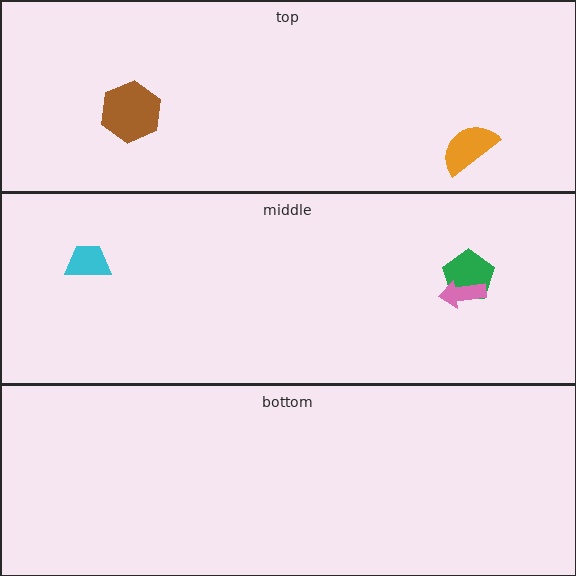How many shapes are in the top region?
2.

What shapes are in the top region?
The brown hexagon, the orange semicircle.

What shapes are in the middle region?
The cyan trapezoid, the green pentagon, the pink arrow.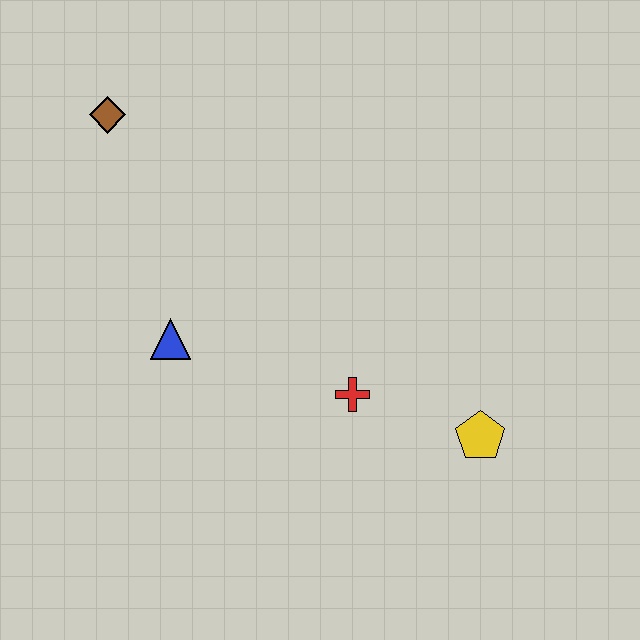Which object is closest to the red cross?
The yellow pentagon is closest to the red cross.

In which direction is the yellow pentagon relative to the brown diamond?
The yellow pentagon is to the right of the brown diamond.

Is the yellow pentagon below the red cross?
Yes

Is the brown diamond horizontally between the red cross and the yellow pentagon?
No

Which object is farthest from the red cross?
The brown diamond is farthest from the red cross.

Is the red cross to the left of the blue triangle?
No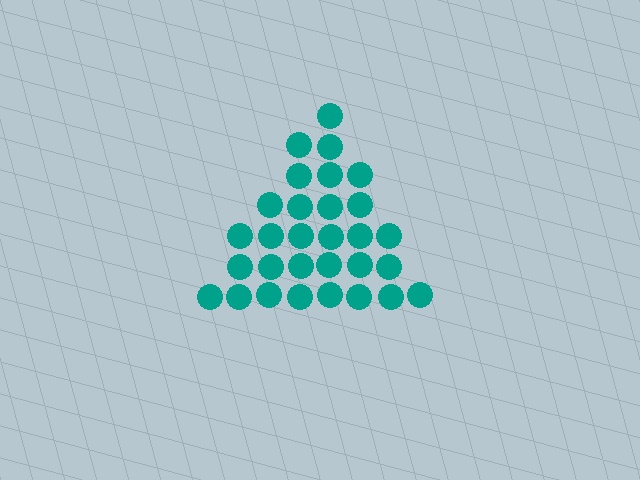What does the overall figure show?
The overall figure shows a triangle.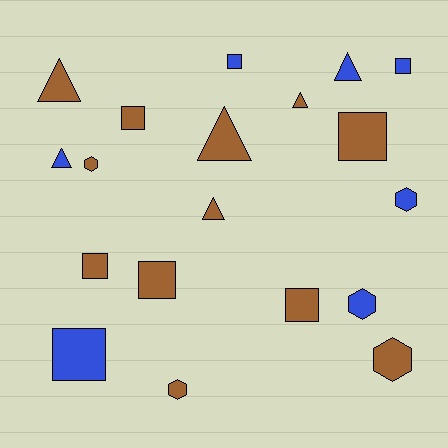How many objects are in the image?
There are 19 objects.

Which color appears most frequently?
Brown, with 12 objects.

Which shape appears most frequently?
Square, with 8 objects.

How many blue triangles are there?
There are 2 blue triangles.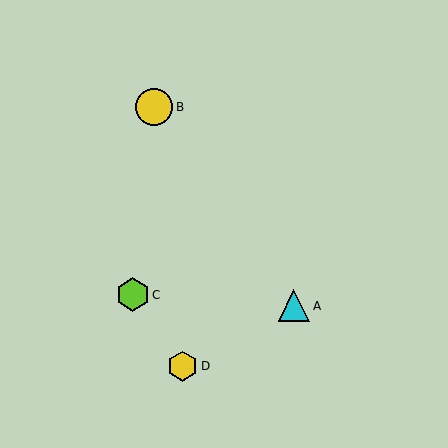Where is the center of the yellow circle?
The center of the yellow circle is at (154, 107).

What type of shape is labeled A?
Shape A is a cyan triangle.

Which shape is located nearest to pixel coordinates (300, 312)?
The cyan triangle (labeled A) at (294, 306) is nearest to that location.